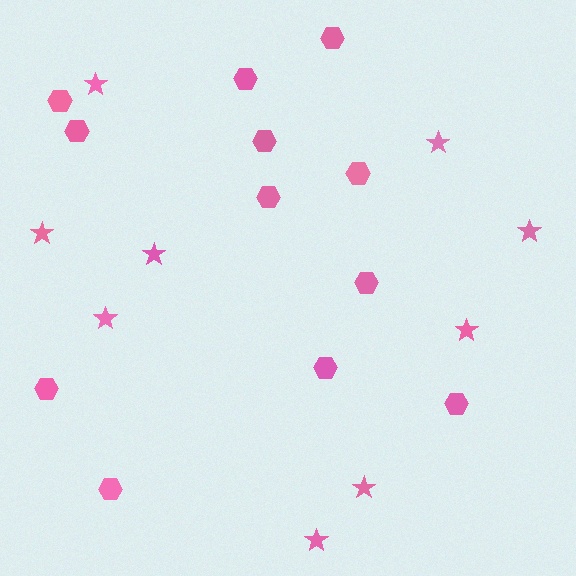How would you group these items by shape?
There are 2 groups: one group of hexagons (12) and one group of stars (9).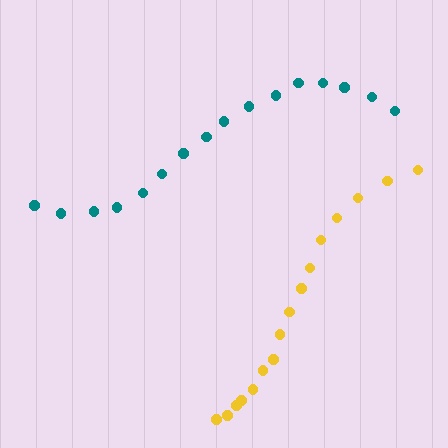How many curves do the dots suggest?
There are 2 distinct paths.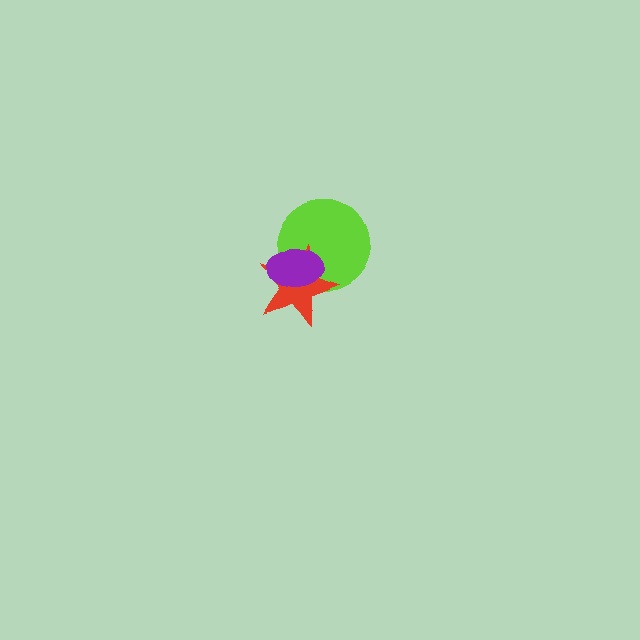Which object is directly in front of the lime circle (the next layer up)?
The red star is directly in front of the lime circle.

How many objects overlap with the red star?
2 objects overlap with the red star.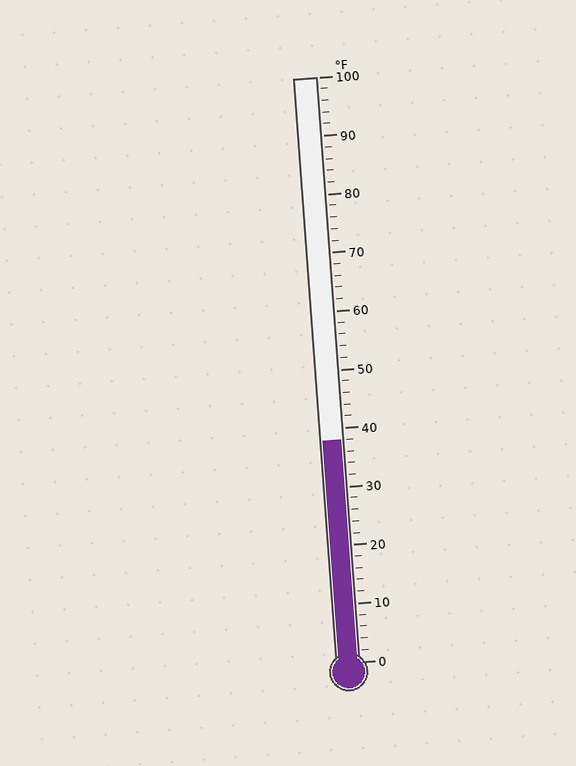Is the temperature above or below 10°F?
The temperature is above 10°F.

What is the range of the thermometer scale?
The thermometer scale ranges from 0°F to 100°F.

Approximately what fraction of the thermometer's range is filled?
The thermometer is filled to approximately 40% of its range.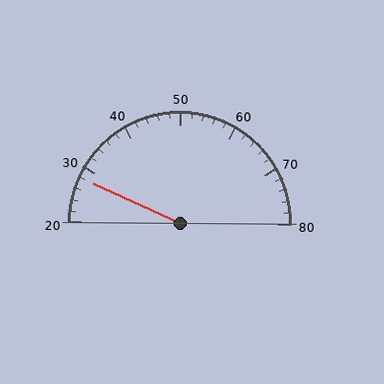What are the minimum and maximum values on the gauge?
The gauge ranges from 20 to 80.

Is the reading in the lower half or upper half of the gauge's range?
The reading is in the lower half of the range (20 to 80).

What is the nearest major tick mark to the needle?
The nearest major tick mark is 30.